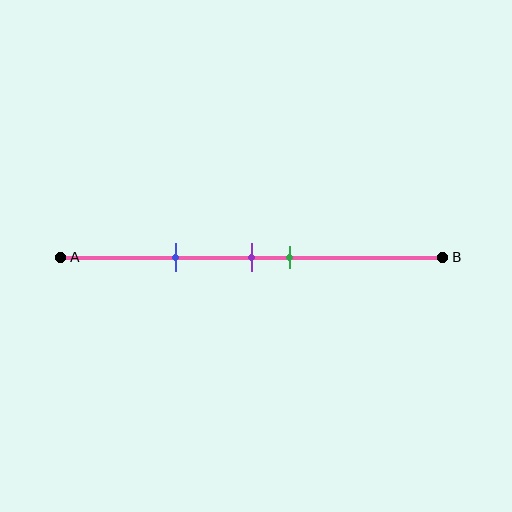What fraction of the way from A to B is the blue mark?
The blue mark is approximately 30% (0.3) of the way from A to B.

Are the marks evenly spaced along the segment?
No, the marks are not evenly spaced.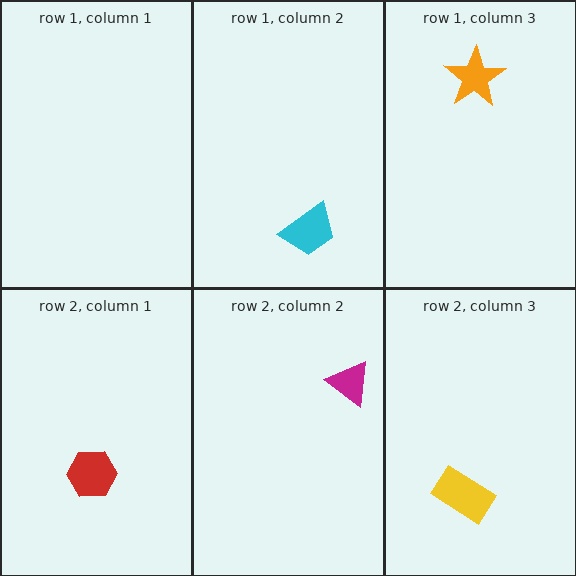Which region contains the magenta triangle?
The row 2, column 2 region.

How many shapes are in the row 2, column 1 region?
1.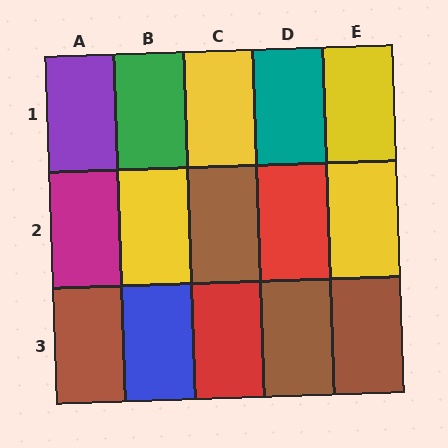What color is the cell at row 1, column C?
Yellow.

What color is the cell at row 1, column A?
Purple.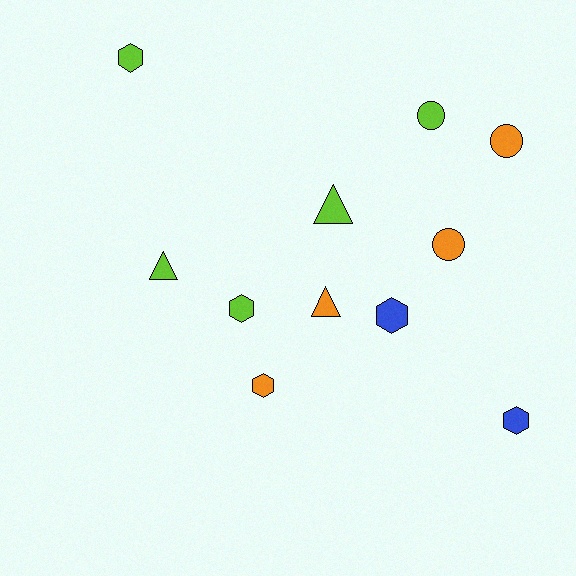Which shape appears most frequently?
Hexagon, with 5 objects.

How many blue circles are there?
There are no blue circles.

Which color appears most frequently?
Lime, with 5 objects.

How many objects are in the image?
There are 11 objects.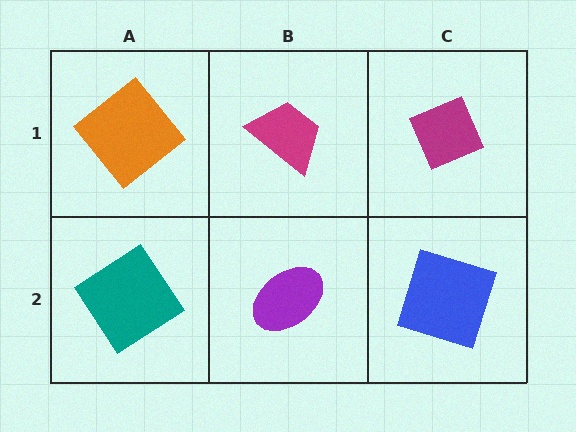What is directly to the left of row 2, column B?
A teal diamond.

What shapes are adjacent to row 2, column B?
A magenta trapezoid (row 1, column B), a teal diamond (row 2, column A), a blue square (row 2, column C).